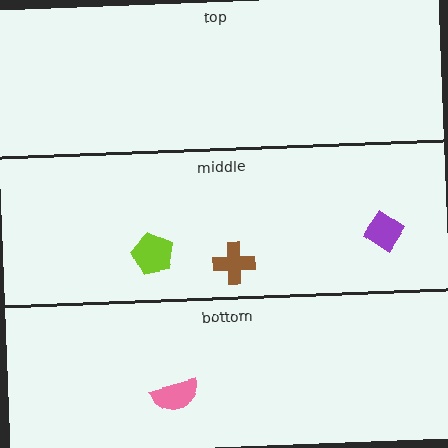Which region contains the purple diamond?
The middle region.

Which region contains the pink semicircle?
The bottom region.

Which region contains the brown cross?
The middle region.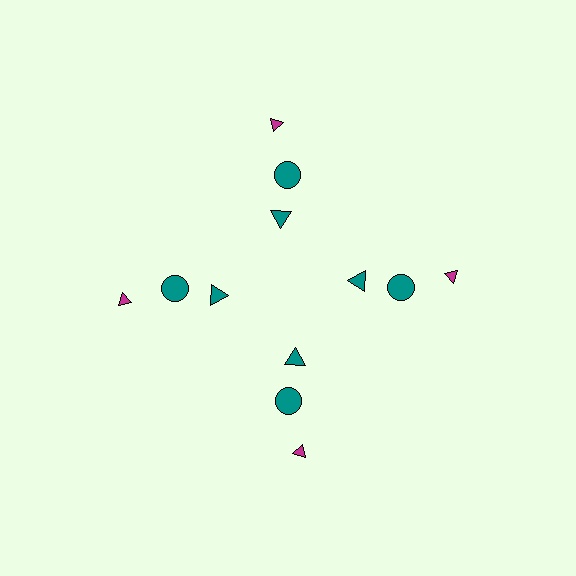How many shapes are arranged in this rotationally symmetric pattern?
There are 12 shapes, arranged in 4 groups of 3.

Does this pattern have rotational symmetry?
Yes, this pattern has 4-fold rotational symmetry. It looks the same after rotating 90 degrees around the center.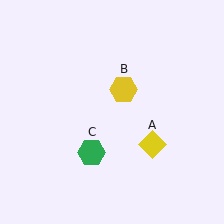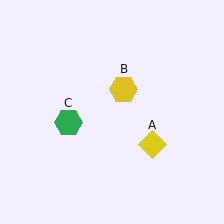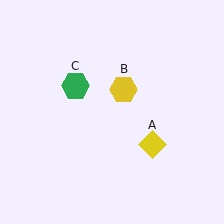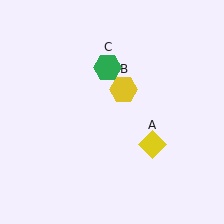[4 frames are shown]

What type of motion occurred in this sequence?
The green hexagon (object C) rotated clockwise around the center of the scene.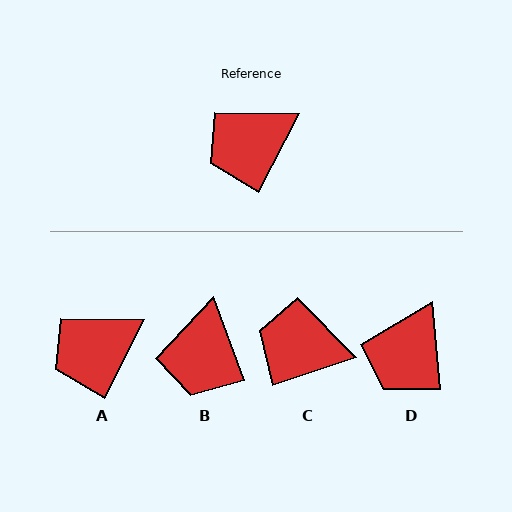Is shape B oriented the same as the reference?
No, it is off by about 47 degrees.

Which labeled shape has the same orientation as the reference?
A.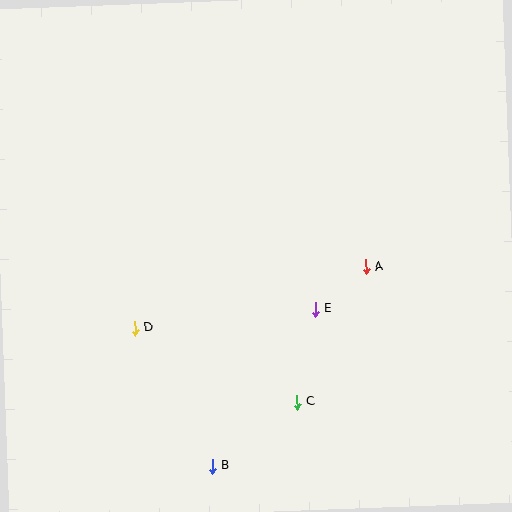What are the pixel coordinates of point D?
Point D is at (135, 328).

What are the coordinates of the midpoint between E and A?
The midpoint between E and A is at (340, 288).